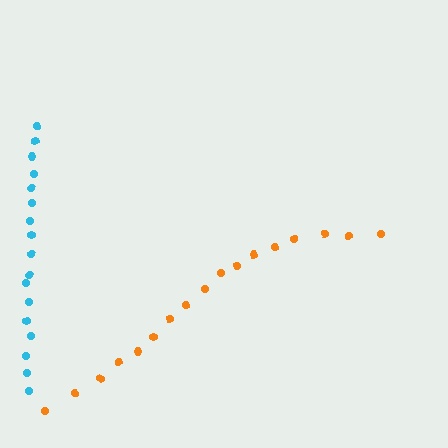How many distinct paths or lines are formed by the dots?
There are 2 distinct paths.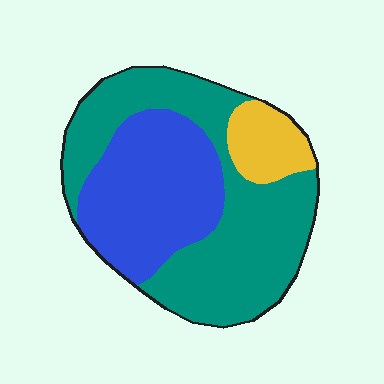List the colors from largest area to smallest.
From largest to smallest: teal, blue, yellow.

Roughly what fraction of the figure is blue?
Blue covers around 35% of the figure.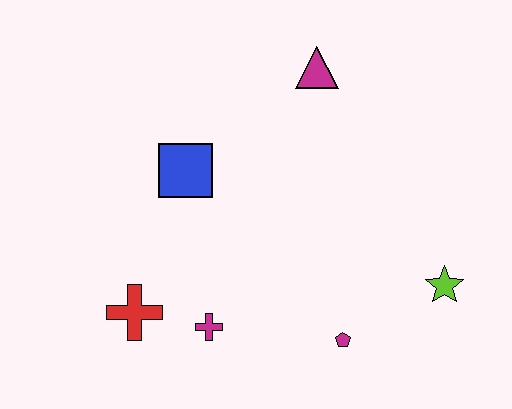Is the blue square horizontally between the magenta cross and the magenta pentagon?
No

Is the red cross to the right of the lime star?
No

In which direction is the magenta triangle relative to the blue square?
The magenta triangle is to the right of the blue square.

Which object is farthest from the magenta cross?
The magenta triangle is farthest from the magenta cross.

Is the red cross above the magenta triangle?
No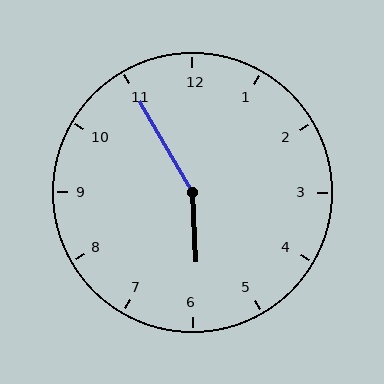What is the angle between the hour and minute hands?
Approximately 152 degrees.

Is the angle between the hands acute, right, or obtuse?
It is obtuse.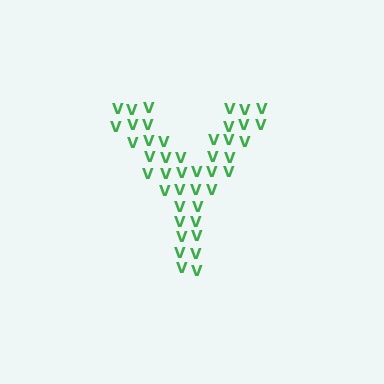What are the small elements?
The small elements are letter V's.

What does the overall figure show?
The overall figure shows the letter Y.